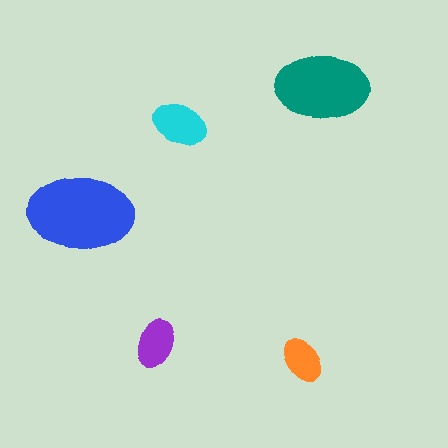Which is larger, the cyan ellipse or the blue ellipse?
The blue one.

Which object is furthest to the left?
The blue ellipse is leftmost.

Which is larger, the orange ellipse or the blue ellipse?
The blue one.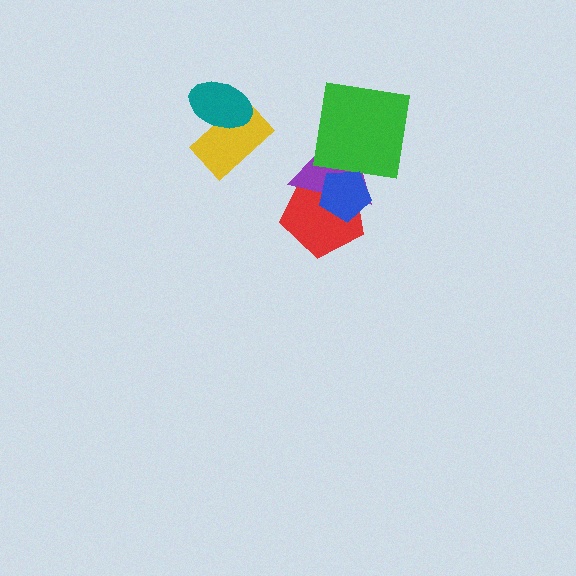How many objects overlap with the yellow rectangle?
1 object overlaps with the yellow rectangle.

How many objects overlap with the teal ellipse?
1 object overlaps with the teal ellipse.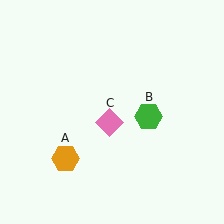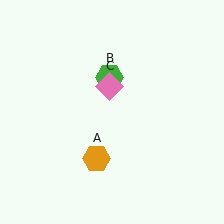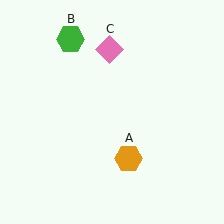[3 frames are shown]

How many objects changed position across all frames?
3 objects changed position: orange hexagon (object A), green hexagon (object B), pink diamond (object C).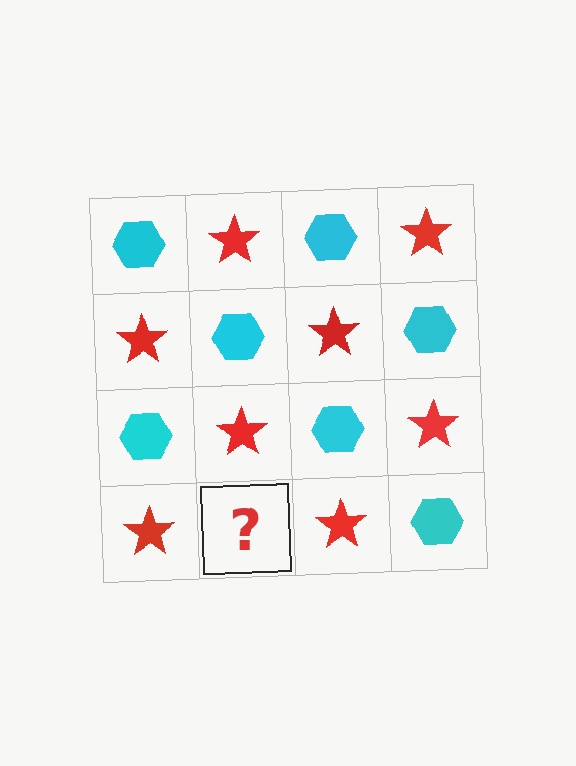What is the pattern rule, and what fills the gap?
The rule is that it alternates cyan hexagon and red star in a checkerboard pattern. The gap should be filled with a cyan hexagon.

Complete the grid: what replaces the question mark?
The question mark should be replaced with a cyan hexagon.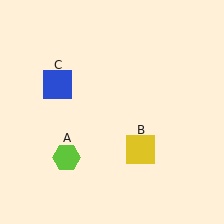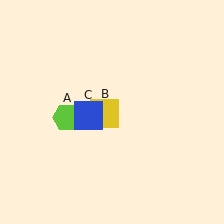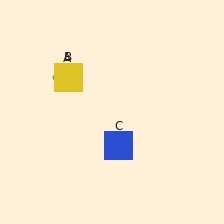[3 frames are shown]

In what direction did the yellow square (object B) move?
The yellow square (object B) moved up and to the left.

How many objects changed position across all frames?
3 objects changed position: lime hexagon (object A), yellow square (object B), blue square (object C).